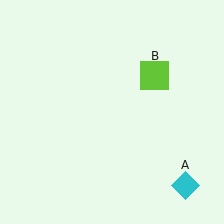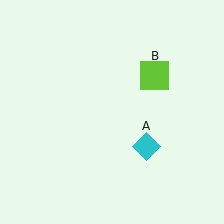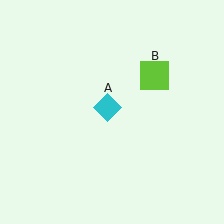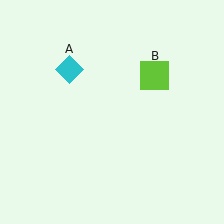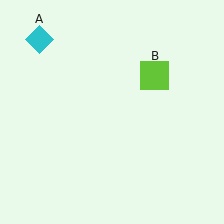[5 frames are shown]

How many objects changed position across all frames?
1 object changed position: cyan diamond (object A).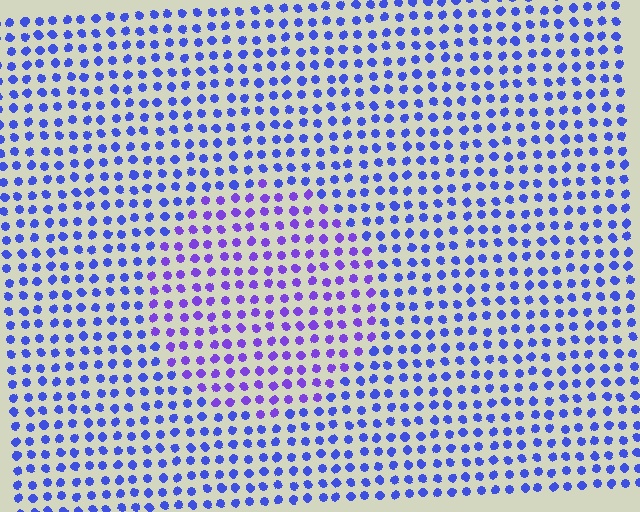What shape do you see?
I see a circle.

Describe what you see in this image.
The image is filled with small blue elements in a uniform arrangement. A circle-shaped region is visible where the elements are tinted to a slightly different hue, forming a subtle color boundary.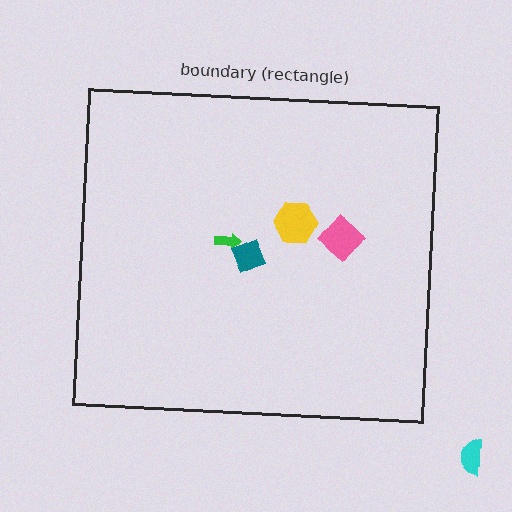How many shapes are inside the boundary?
4 inside, 1 outside.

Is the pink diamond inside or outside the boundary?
Inside.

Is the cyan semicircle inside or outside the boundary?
Outside.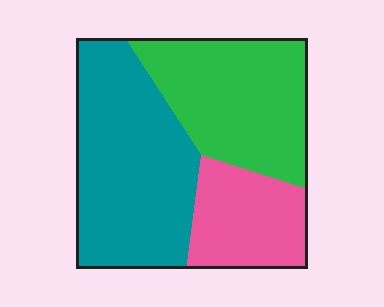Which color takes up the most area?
Teal, at roughly 45%.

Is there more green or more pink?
Green.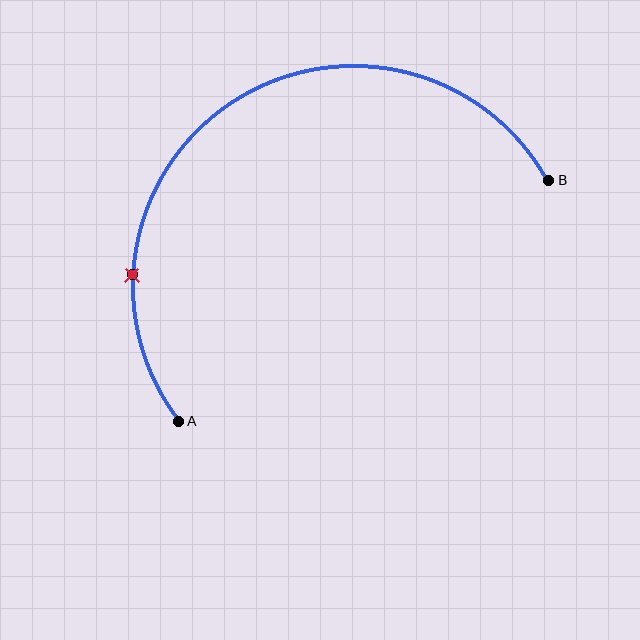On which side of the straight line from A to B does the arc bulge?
The arc bulges above the straight line connecting A and B.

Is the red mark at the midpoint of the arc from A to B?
No. The red mark lies on the arc but is closer to endpoint A. The arc midpoint would be at the point on the curve equidistant along the arc from both A and B.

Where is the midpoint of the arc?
The arc midpoint is the point on the curve farthest from the straight line joining A and B. It sits above that line.